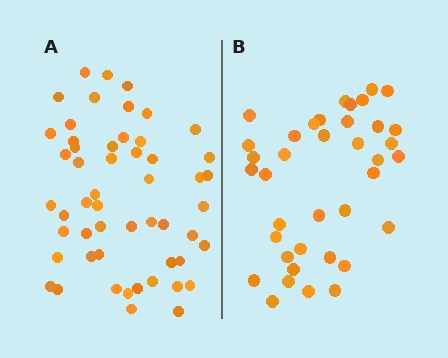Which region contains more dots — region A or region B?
Region A (the left region) has more dots.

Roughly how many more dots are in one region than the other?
Region A has approximately 15 more dots than region B.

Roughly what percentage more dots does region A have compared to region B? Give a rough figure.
About 40% more.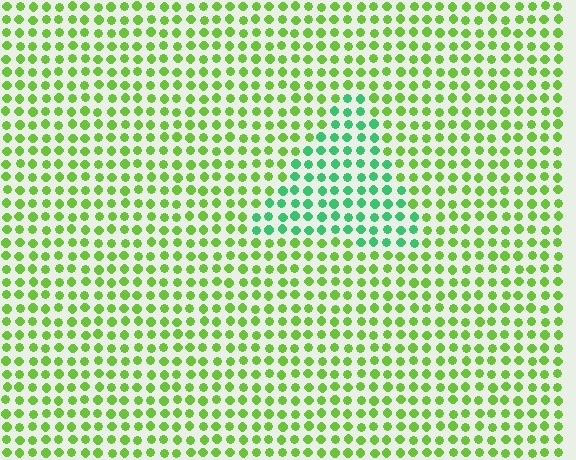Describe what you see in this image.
The image is filled with small lime elements in a uniform arrangement. A triangle-shaped region is visible where the elements are tinted to a slightly different hue, forming a subtle color boundary.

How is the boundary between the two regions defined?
The boundary is defined purely by a slight shift in hue (about 44 degrees). Spacing, size, and orientation are identical on both sides.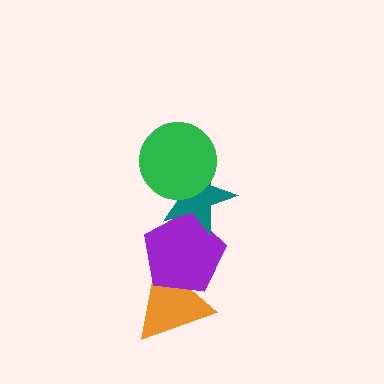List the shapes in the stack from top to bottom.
From top to bottom: the green circle, the teal star, the purple pentagon, the orange triangle.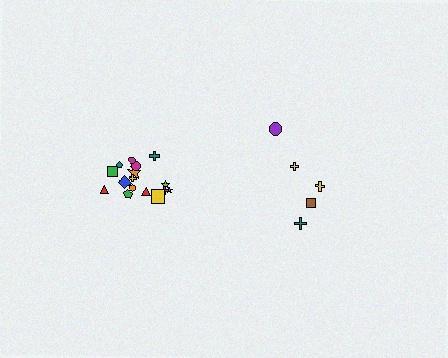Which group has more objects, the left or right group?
The left group.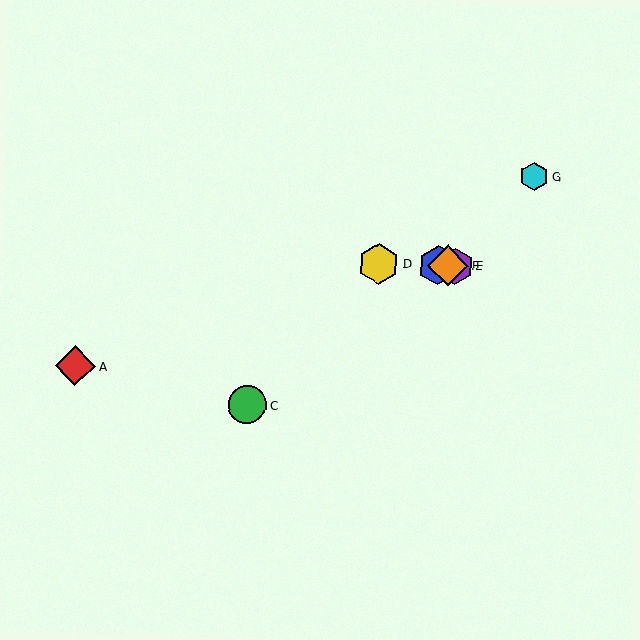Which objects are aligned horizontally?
Objects B, D, E, F are aligned horizontally.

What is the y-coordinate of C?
Object C is at y≈405.